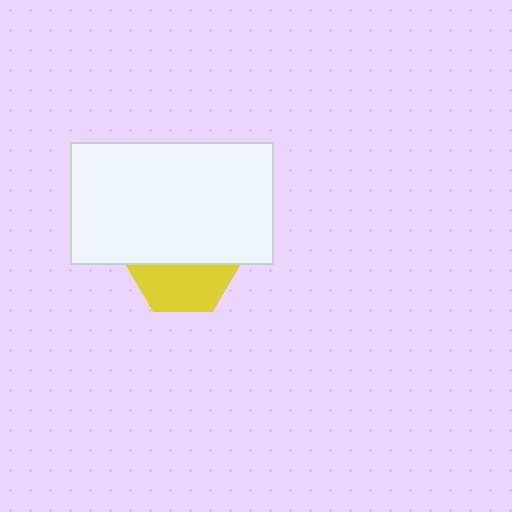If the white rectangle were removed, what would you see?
You would see the complete yellow hexagon.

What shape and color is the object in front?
The object in front is a white rectangle.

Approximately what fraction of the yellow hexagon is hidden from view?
Roughly 56% of the yellow hexagon is hidden behind the white rectangle.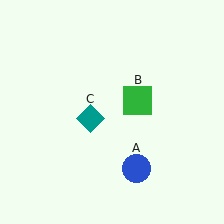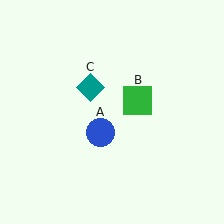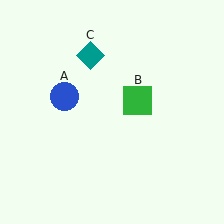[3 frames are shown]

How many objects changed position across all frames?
2 objects changed position: blue circle (object A), teal diamond (object C).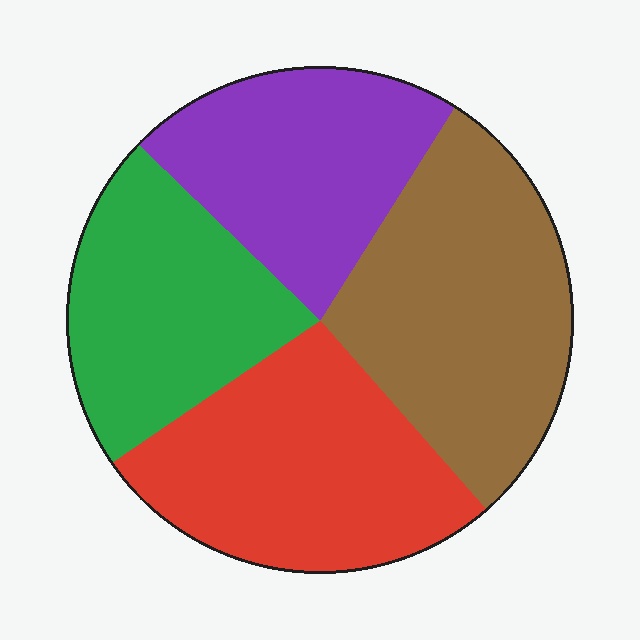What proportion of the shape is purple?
Purple takes up between a sixth and a third of the shape.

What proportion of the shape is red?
Red takes up between a sixth and a third of the shape.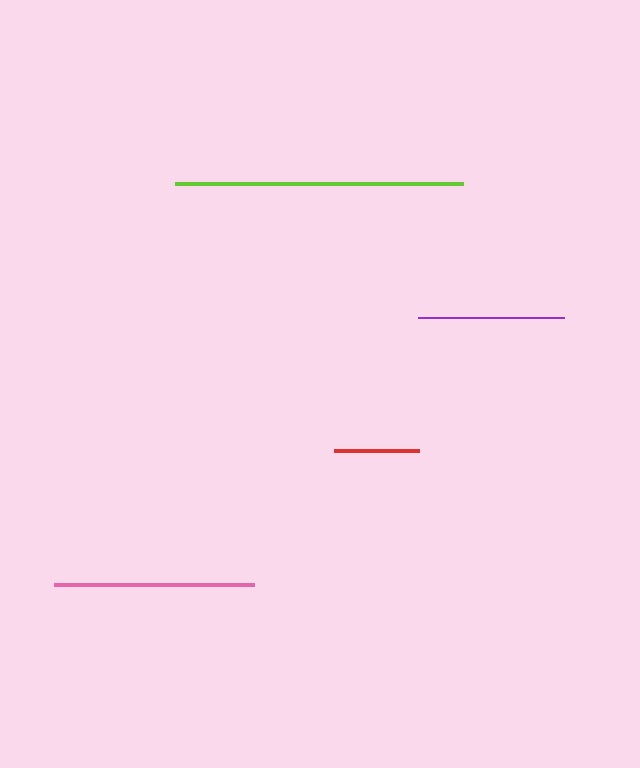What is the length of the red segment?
The red segment is approximately 85 pixels long.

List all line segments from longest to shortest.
From longest to shortest: lime, pink, purple, red.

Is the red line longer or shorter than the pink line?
The pink line is longer than the red line.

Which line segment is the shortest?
The red line is the shortest at approximately 85 pixels.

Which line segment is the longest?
The lime line is the longest at approximately 288 pixels.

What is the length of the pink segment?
The pink segment is approximately 200 pixels long.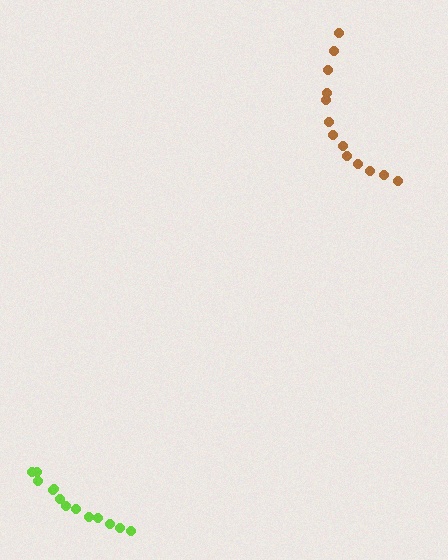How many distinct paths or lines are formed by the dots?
There are 2 distinct paths.